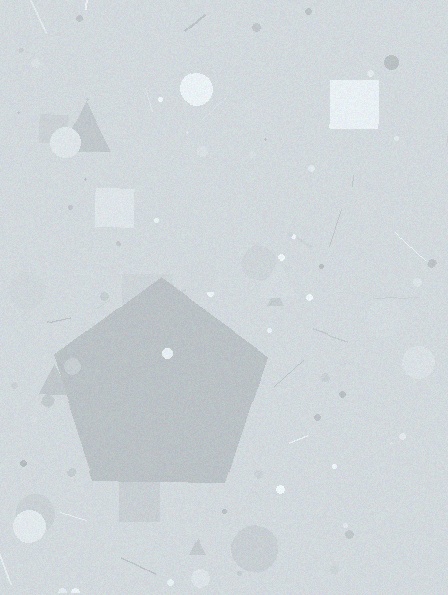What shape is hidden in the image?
A pentagon is hidden in the image.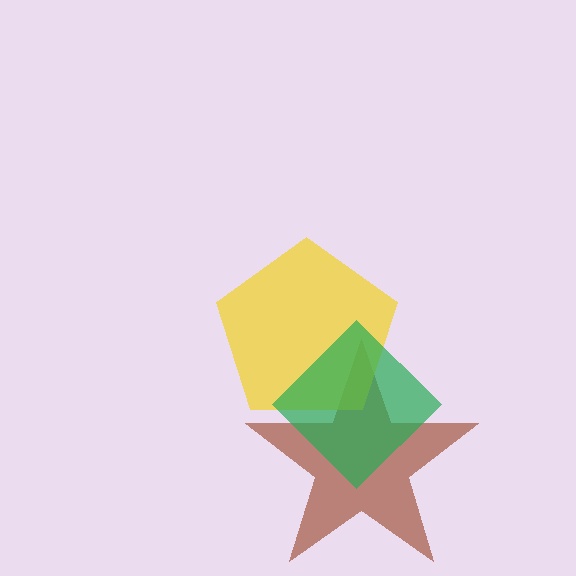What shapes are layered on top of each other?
The layered shapes are: a brown star, a yellow pentagon, a green diamond.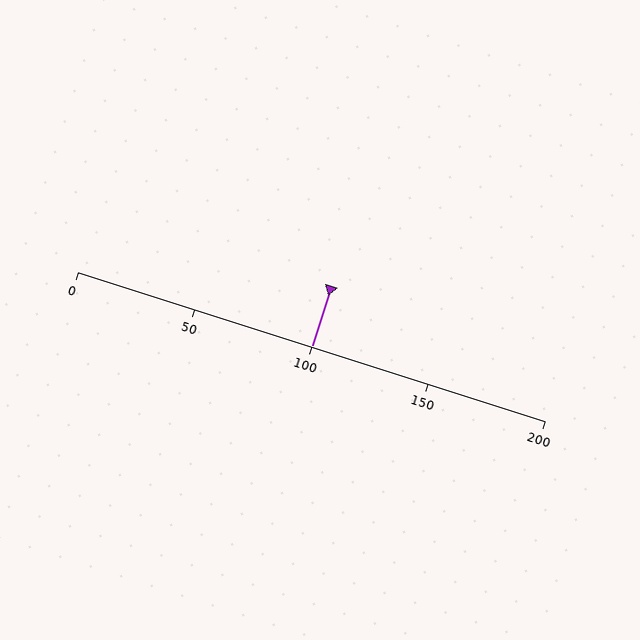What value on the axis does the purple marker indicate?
The marker indicates approximately 100.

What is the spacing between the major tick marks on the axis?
The major ticks are spaced 50 apart.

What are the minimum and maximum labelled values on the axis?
The axis runs from 0 to 200.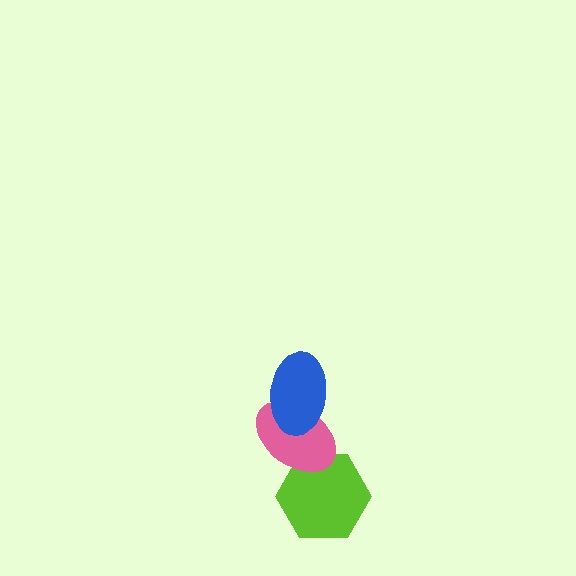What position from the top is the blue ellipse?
The blue ellipse is 1st from the top.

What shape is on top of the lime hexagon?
The pink ellipse is on top of the lime hexagon.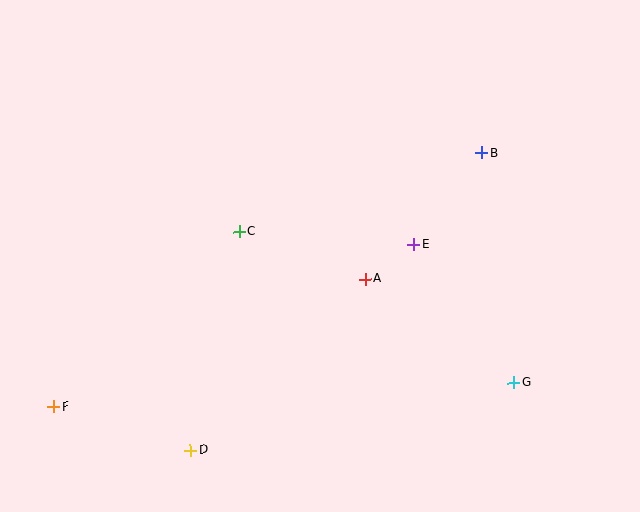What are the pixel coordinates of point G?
Point G is at (513, 383).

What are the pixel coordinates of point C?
Point C is at (239, 231).